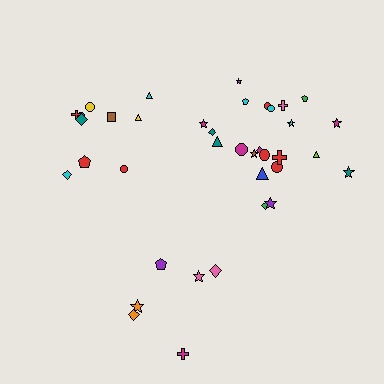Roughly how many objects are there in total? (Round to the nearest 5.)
Roughly 40 objects in total.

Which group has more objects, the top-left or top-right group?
The top-right group.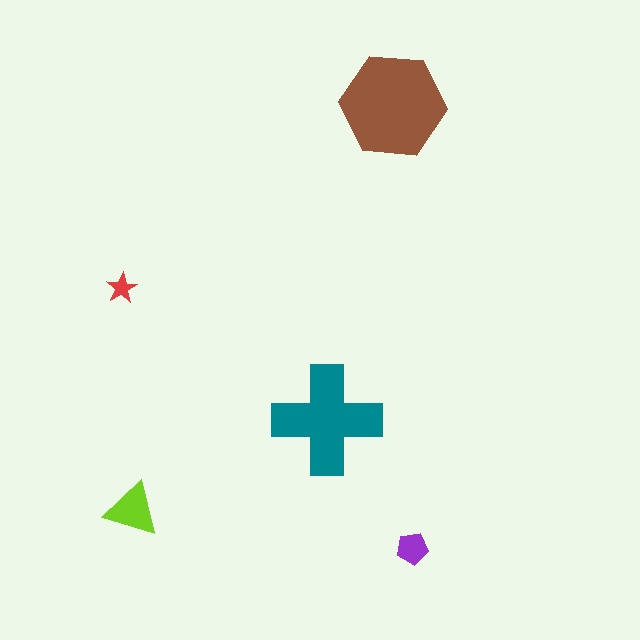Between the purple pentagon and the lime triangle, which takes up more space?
The lime triangle.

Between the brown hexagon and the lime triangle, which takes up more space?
The brown hexagon.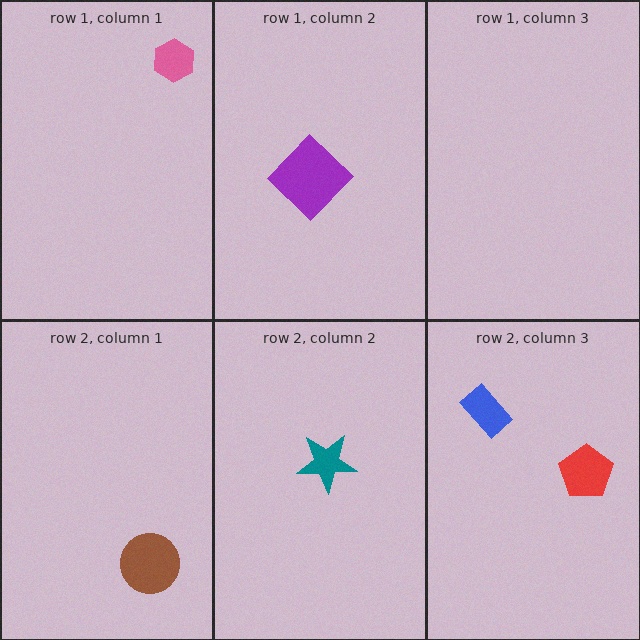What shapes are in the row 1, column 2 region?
The purple diamond.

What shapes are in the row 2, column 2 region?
The teal star.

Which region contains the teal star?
The row 2, column 2 region.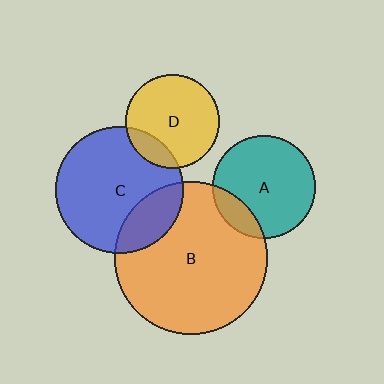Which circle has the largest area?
Circle B (orange).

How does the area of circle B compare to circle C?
Approximately 1.4 times.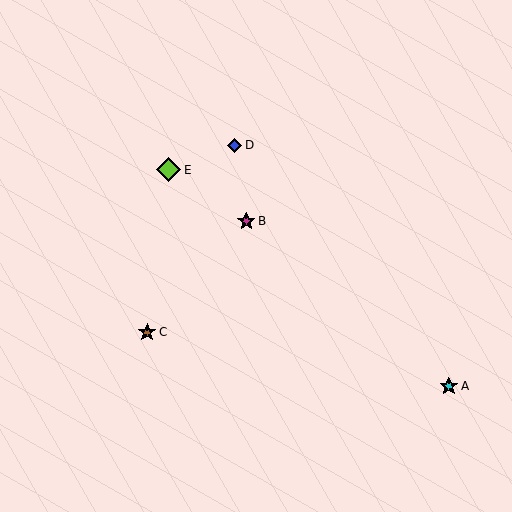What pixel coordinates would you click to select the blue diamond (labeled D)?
Click at (235, 145) to select the blue diamond D.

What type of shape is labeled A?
Shape A is a cyan star.